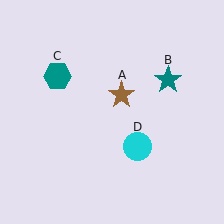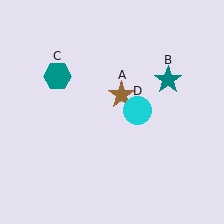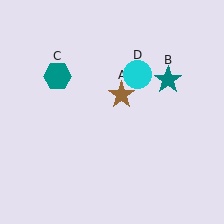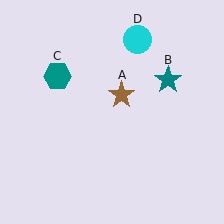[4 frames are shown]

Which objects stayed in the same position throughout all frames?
Brown star (object A) and teal star (object B) and teal hexagon (object C) remained stationary.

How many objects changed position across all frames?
1 object changed position: cyan circle (object D).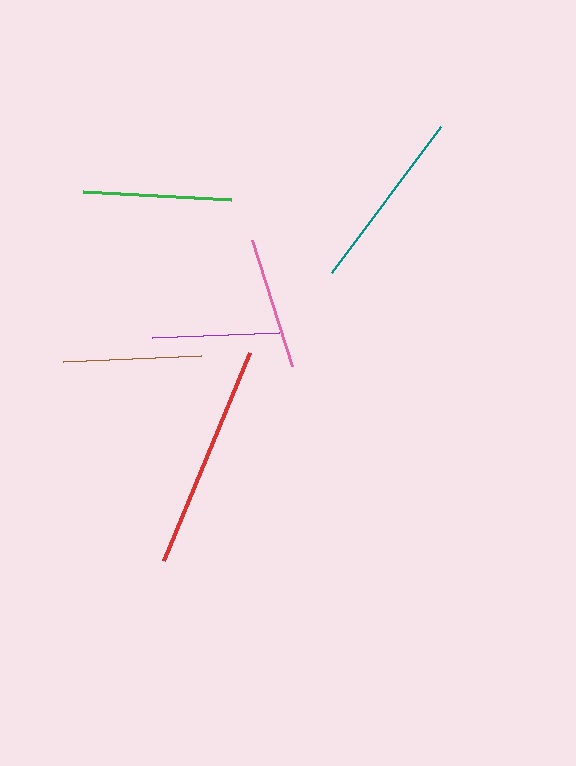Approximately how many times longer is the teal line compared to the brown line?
The teal line is approximately 1.3 times the length of the brown line.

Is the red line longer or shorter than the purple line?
The red line is longer than the purple line.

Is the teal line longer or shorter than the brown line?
The teal line is longer than the brown line.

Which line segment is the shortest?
The purple line is the shortest at approximately 127 pixels.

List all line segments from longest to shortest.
From longest to shortest: red, teal, green, brown, pink, purple.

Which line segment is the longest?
The red line is the longest at approximately 225 pixels.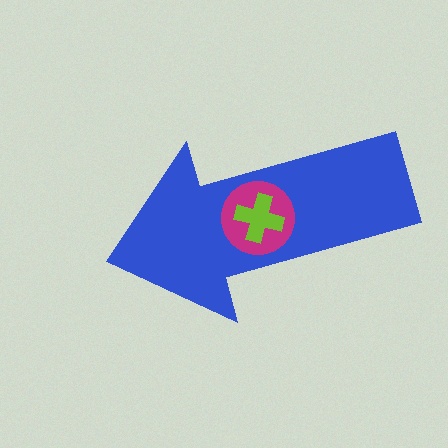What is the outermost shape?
The blue arrow.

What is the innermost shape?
The lime cross.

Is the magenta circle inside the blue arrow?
Yes.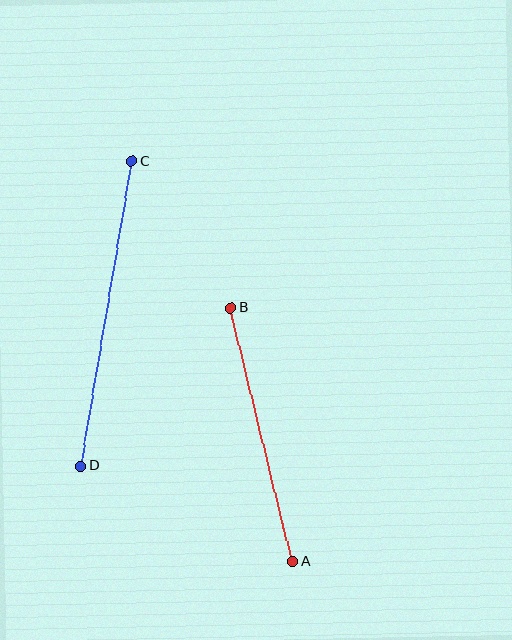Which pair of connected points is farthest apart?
Points C and D are farthest apart.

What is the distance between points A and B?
The distance is approximately 261 pixels.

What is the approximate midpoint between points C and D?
The midpoint is at approximately (106, 314) pixels.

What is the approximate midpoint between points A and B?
The midpoint is at approximately (261, 435) pixels.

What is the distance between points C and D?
The distance is approximately 309 pixels.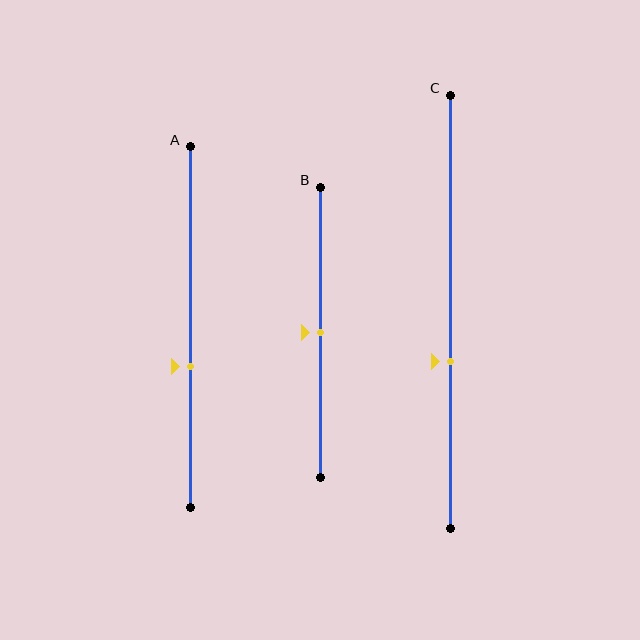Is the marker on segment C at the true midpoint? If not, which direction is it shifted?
No, the marker on segment C is shifted downward by about 12% of the segment length.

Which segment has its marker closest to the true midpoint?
Segment B has its marker closest to the true midpoint.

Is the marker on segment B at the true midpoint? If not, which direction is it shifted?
Yes, the marker on segment B is at the true midpoint.